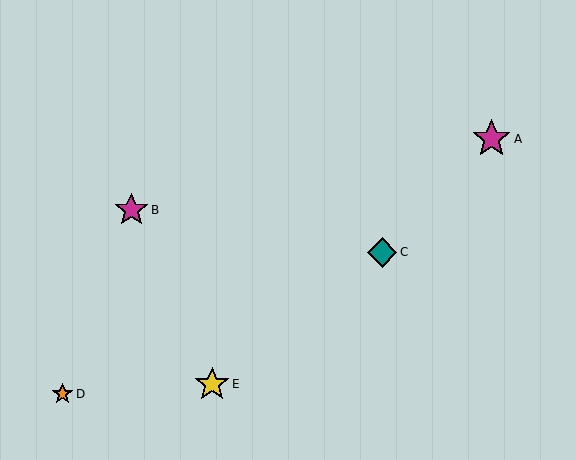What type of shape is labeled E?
Shape E is a yellow star.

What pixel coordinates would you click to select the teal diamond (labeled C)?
Click at (382, 252) to select the teal diamond C.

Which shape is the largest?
The magenta star (labeled A) is the largest.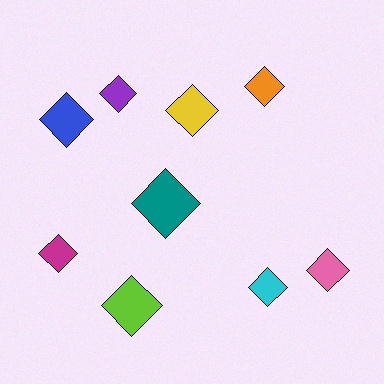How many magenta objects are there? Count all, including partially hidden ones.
There is 1 magenta object.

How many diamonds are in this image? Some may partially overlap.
There are 9 diamonds.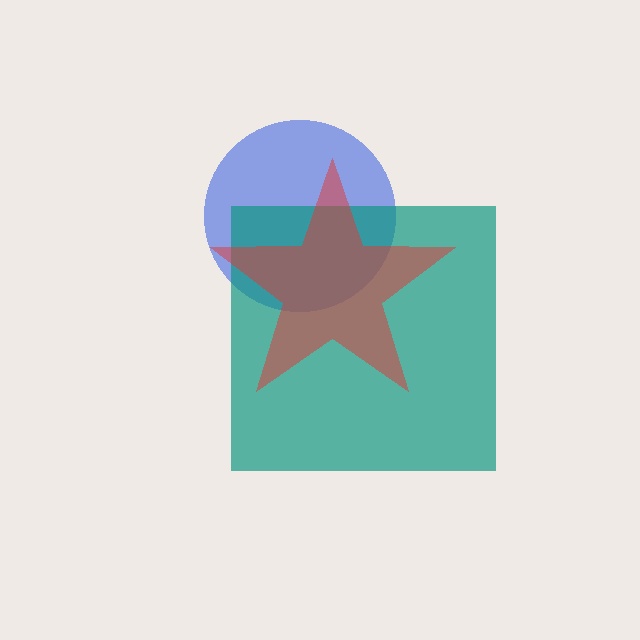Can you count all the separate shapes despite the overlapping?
Yes, there are 3 separate shapes.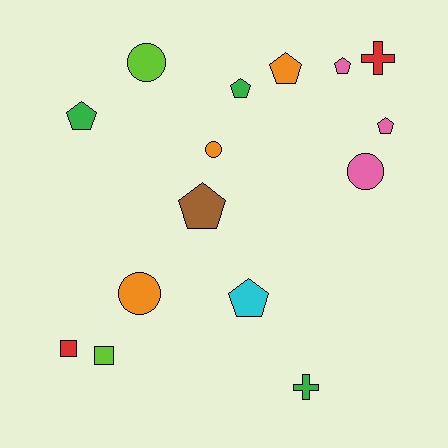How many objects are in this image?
There are 15 objects.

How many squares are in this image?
There are 2 squares.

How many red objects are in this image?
There are 2 red objects.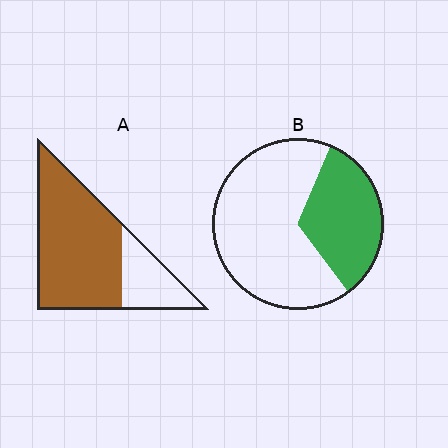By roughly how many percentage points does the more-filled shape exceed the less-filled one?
By roughly 40 percentage points (A over B).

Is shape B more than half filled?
No.